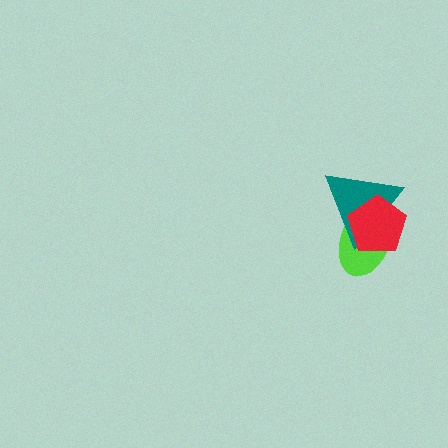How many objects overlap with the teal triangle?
2 objects overlap with the teal triangle.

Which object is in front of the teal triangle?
The red pentagon is in front of the teal triangle.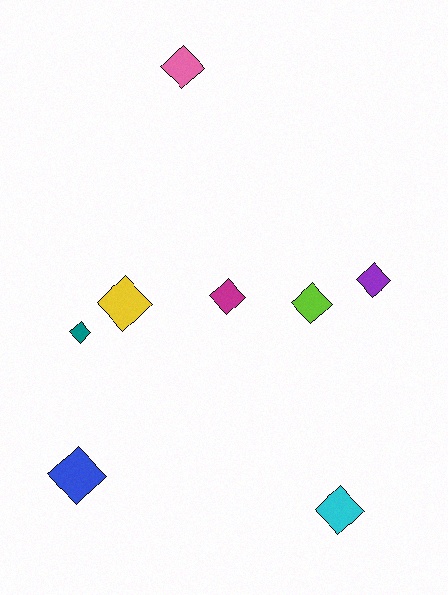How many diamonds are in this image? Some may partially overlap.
There are 8 diamonds.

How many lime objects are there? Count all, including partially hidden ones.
There is 1 lime object.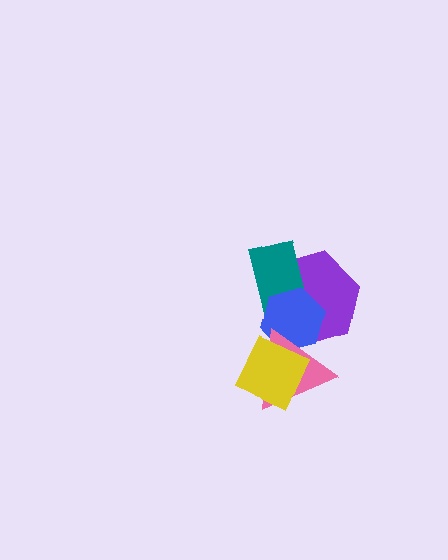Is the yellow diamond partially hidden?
No, no other shape covers it.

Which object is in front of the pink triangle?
The yellow diamond is in front of the pink triangle.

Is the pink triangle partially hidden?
Yes, it is partially covered by another shape.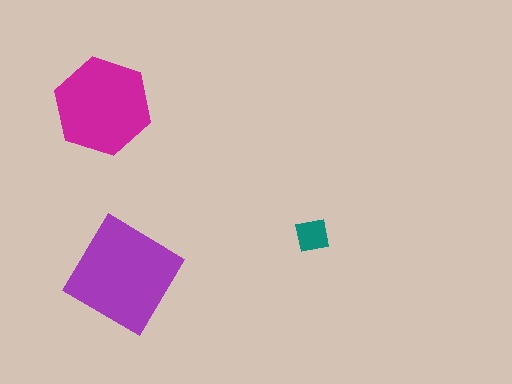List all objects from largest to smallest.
The purple diamond, the magenta hexagon, the teal square.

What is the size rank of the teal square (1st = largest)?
3rd.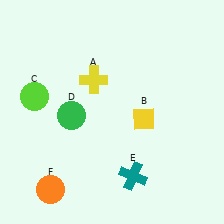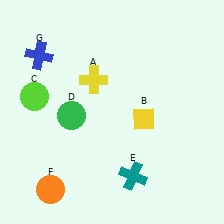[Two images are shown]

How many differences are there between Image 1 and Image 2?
There is 1 difference between the two images.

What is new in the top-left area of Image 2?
A blue cross (G) was added in the top-left area of Image 2.